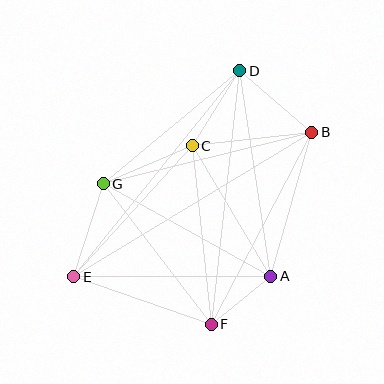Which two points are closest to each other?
Points A and F are closest to each other.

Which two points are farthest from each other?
Points B and E are farthest from each other.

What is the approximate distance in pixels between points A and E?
The distance between A and E is approximately 197 pixels.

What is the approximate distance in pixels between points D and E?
The distance between D and E is approximately 265 pixels.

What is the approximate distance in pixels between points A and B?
The distance between A and B is approximately 150 pixels.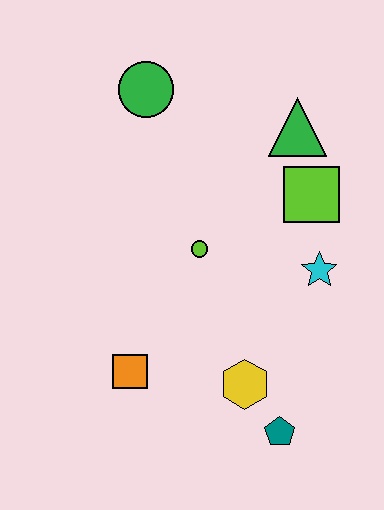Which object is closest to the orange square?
The yellow hexagon is closest to the orange square.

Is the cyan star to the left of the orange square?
No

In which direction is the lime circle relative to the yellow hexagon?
The lime circle is above the yellow hexagon.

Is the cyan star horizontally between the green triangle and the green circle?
No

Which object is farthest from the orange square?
The green triangle is farthest from the orange square.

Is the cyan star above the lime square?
No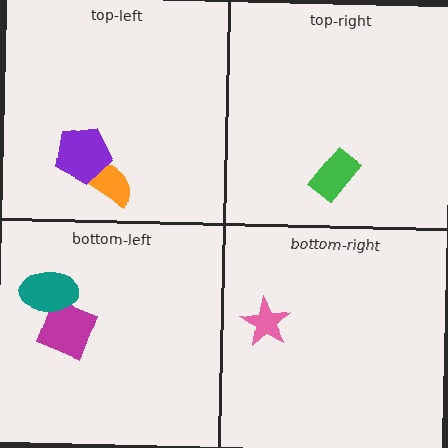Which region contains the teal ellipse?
The bottom-left region.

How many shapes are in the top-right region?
1.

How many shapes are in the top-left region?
2.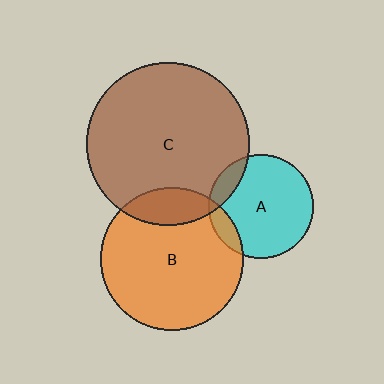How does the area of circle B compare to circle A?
Approximately 1.9 times.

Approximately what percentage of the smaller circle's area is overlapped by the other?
Approximately 15%.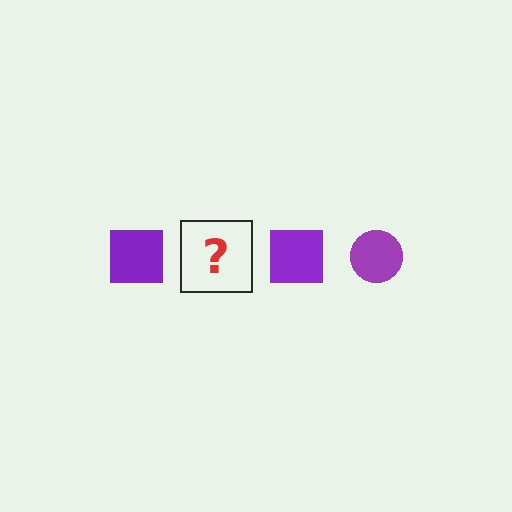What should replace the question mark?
The question mark should be replaced with a purple circle.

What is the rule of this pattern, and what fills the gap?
The rule is that the pattern cycles through square, circle shapes in purple. The gap should be filled with a purple circle.